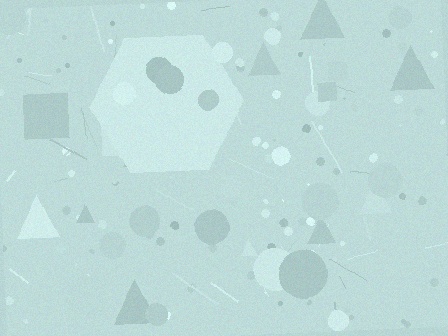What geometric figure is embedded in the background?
A hexagon is embedded in the background.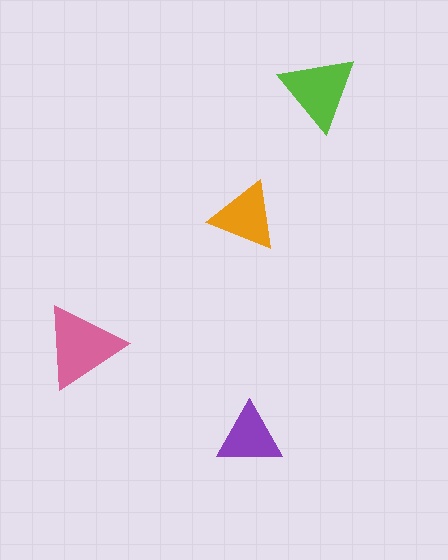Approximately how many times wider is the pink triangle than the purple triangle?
About 1.5 times wider.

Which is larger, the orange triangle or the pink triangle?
The pink one.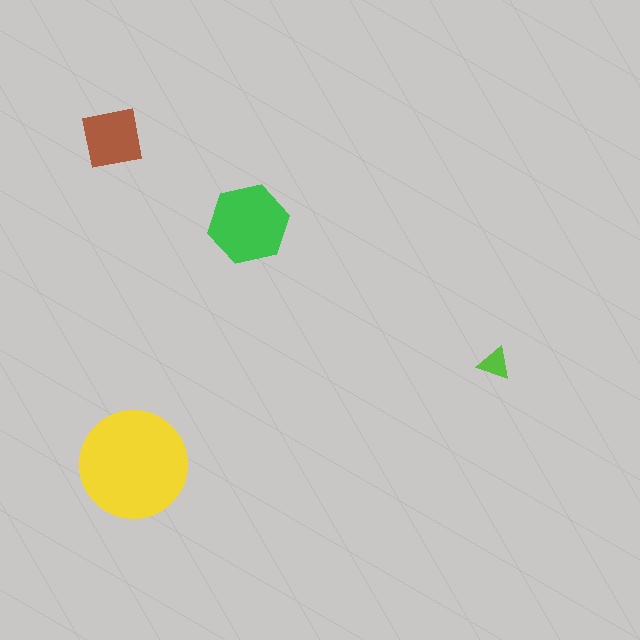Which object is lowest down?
The yellow circle is bottommost.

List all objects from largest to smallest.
The yellow circle, the green hexagon, the brown square, the lime triangle.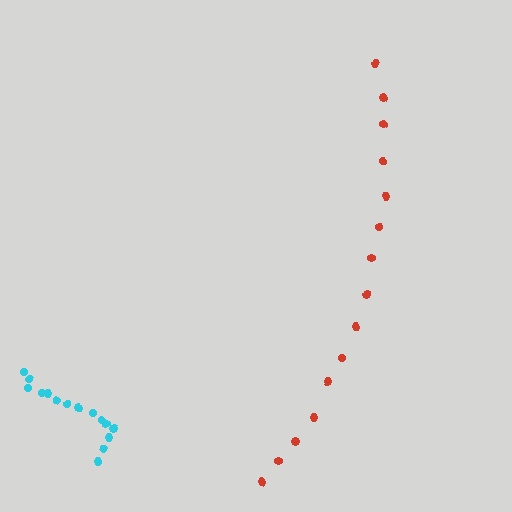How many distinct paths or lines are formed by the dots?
There are 2 distinct paths.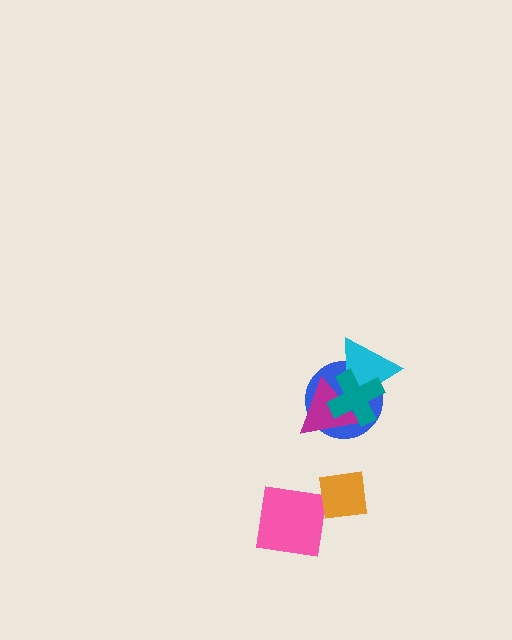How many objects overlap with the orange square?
1 object overlaps with the orange square.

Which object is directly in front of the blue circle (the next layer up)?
The cyan triangle is directly in front of the blue circle.